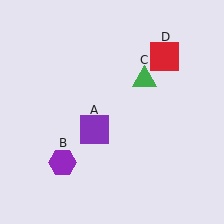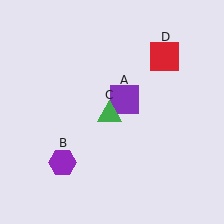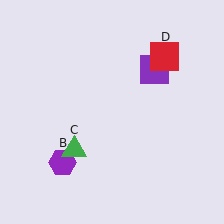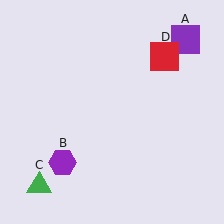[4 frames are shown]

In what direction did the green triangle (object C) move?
The green triangle (object C) moved down and to the left.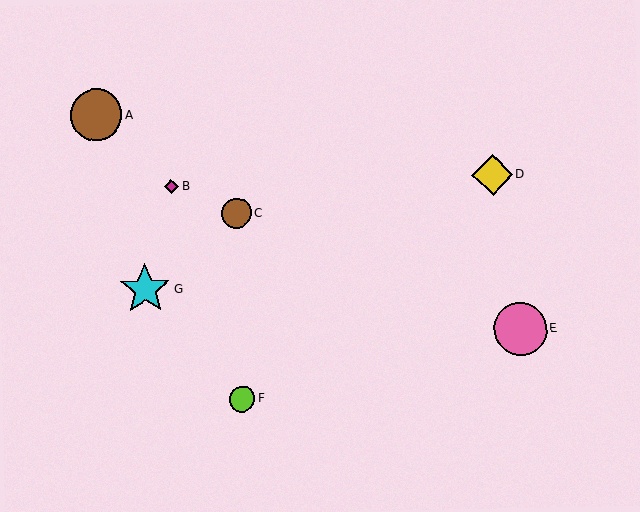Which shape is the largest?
The pink circle (labeled E) is the largest.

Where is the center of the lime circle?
The center of the lime circle is at (242, 399).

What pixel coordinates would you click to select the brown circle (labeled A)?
Click at (96, 115) to select the brown circle A.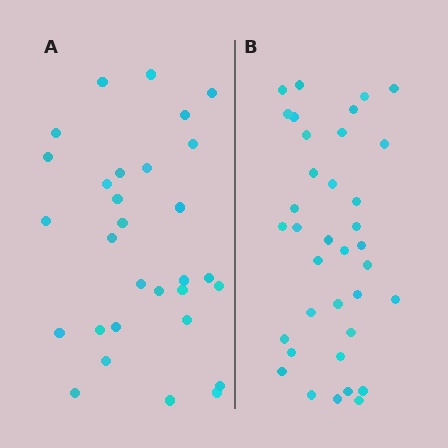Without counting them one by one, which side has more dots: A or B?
Region B (the right region) has more dots.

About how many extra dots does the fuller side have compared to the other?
Region B has about 6 more dots than region A.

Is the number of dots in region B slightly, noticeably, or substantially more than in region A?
Region B has only slightly more — the two regions are fairly close. The ratio is roughly 1.2 to 1.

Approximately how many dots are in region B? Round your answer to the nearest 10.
About 40 dots. (The exact count is 36, which rounds to 40.)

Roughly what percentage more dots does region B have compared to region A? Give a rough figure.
About 20% more.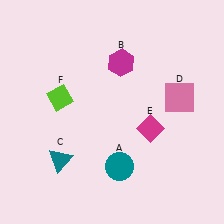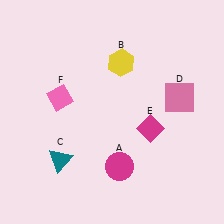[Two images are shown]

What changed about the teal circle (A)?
In Image 1, A is teal. In Image 2, it changed to magenta.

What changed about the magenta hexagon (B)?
In Image 1, B is magenta. In Image 2, it changed to yellow.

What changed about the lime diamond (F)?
In Image 1, F is lime. In Image 2, it changed to pink.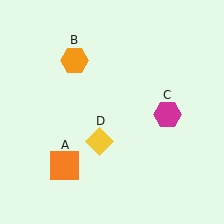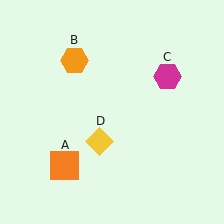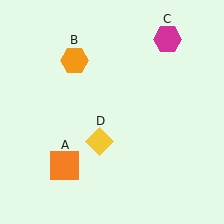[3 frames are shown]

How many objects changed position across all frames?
1 object changed position: magenta hexagon (object C).